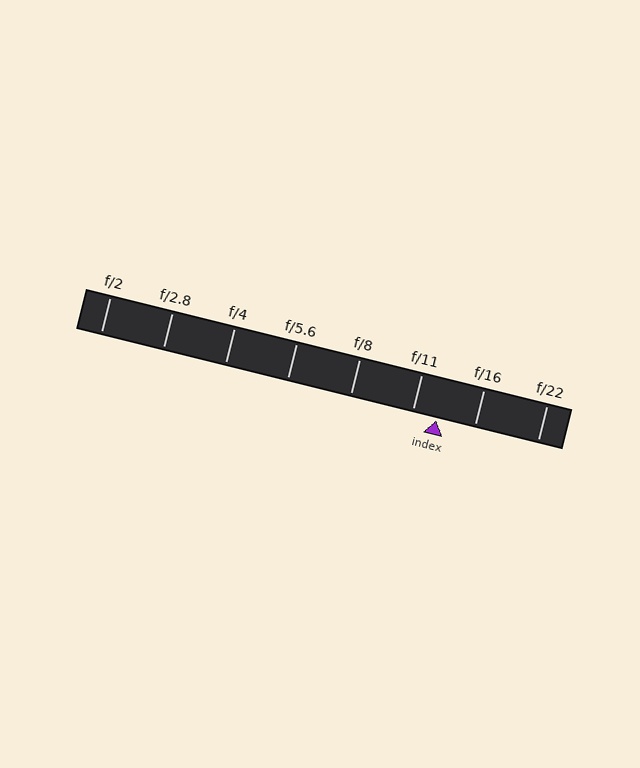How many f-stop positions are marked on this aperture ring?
There are 8 f-stop positions marked.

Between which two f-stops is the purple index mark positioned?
The index mark is between f/11 and f/16.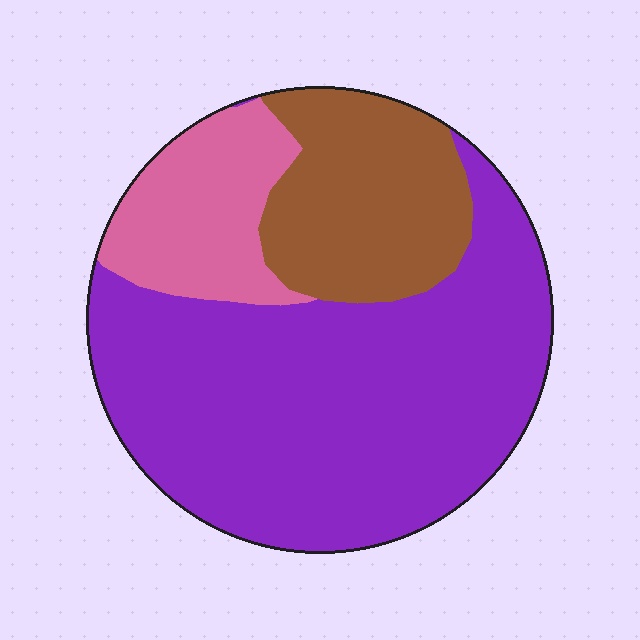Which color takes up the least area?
Pink, at roughly 15%.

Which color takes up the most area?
Purple, at roughly 60%.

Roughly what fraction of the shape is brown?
Brown takes up less than a quarter of the shape.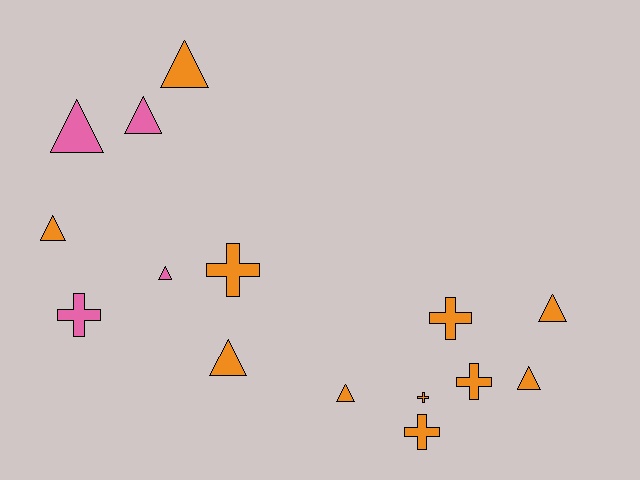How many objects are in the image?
There are 15 objects.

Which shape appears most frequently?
Triangle, with 9 objects.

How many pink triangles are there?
There are 3 pink triangles.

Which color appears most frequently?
Orange, with 11 objects.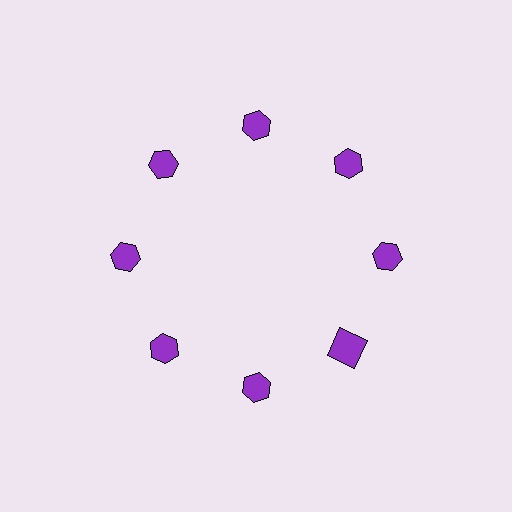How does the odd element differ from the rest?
It has a different shape: square instead of hexagon.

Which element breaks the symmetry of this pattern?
The purple square at roughly the 4 o'clock position breaks the symmetry. All other shapes are purple hexagons.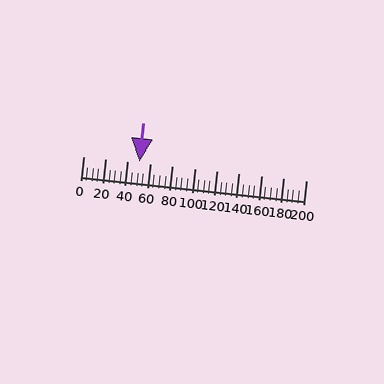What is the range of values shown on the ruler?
The ruler shows values from 0 to 200.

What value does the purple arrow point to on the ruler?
The purple arrow points to approximately 50.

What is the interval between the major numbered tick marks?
The major tick marks are spaced 20 units apart.